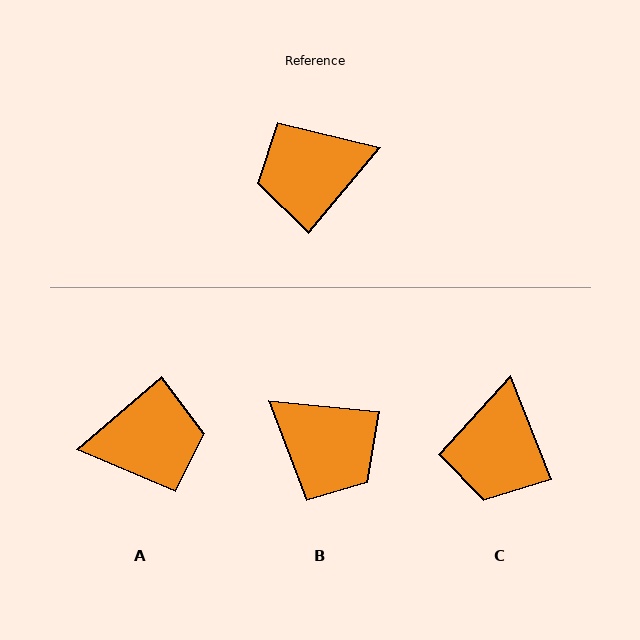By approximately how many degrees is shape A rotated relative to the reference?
Approximately 171 degrees counter-clockwise.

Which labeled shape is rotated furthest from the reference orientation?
A, about 171 degrees away.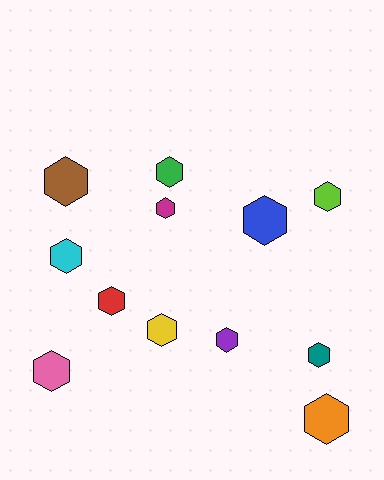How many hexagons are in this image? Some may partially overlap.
There are 12 hexagons.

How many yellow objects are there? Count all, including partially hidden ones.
There is 1 yellow object.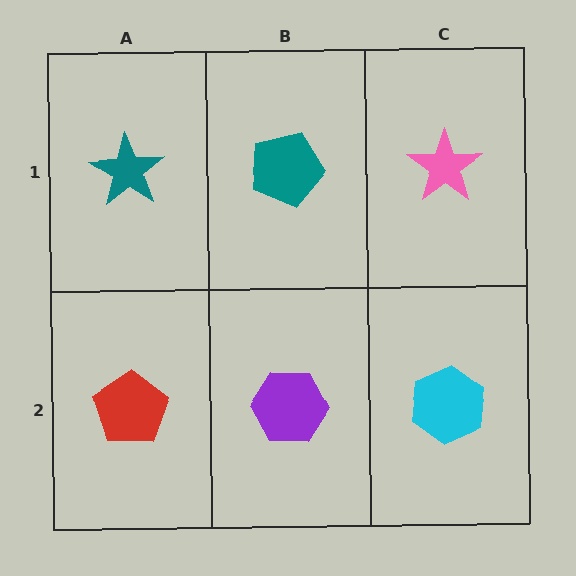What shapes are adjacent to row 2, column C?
A pink star (row 1, column C), a purple hexagon (row 2, column B).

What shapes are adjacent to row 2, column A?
A teal star (row 1, column A), a purple hexagon (row 2, column B).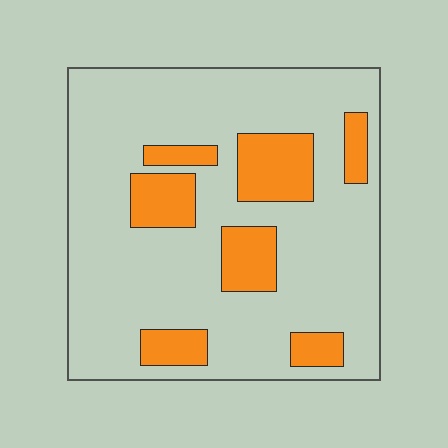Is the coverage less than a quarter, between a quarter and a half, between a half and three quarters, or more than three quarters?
Less than a quarter.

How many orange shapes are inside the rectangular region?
7.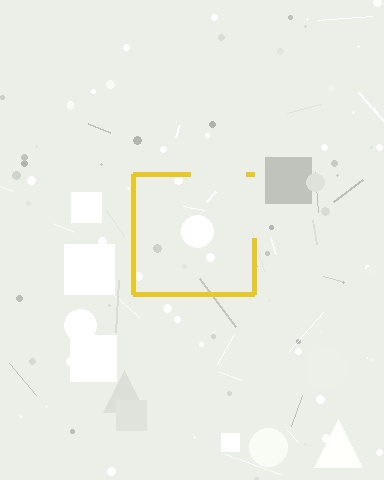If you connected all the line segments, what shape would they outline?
They would outline a square.